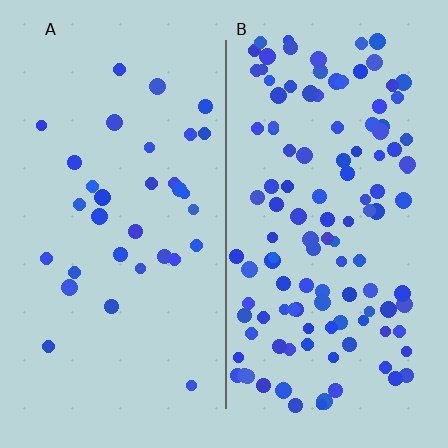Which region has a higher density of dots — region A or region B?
B (the right).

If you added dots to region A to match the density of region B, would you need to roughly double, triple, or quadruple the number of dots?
Approximately quadruple.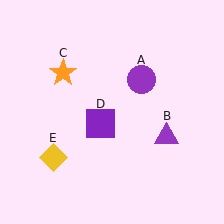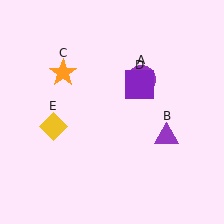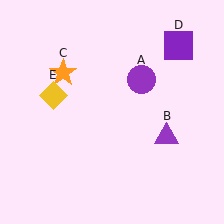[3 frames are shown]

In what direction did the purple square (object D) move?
The purple square (object D) moved up and to the right.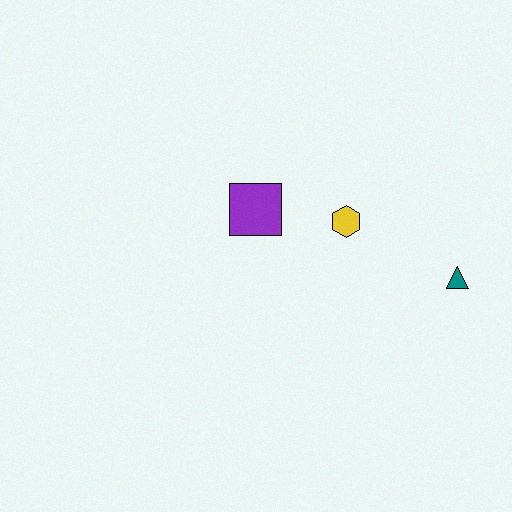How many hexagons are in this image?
There is 1 hexagon.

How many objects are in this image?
There are 3 objects.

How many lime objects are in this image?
There are no lime objects.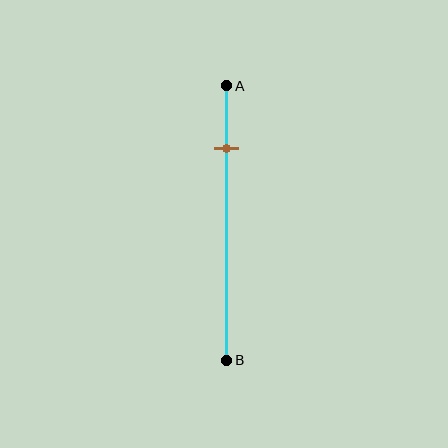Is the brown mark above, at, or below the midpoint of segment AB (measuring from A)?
The brown mark is above the midpoint of segment AB.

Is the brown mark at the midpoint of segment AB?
No, the mark is at about 25% from A, not at the 50% midpoint.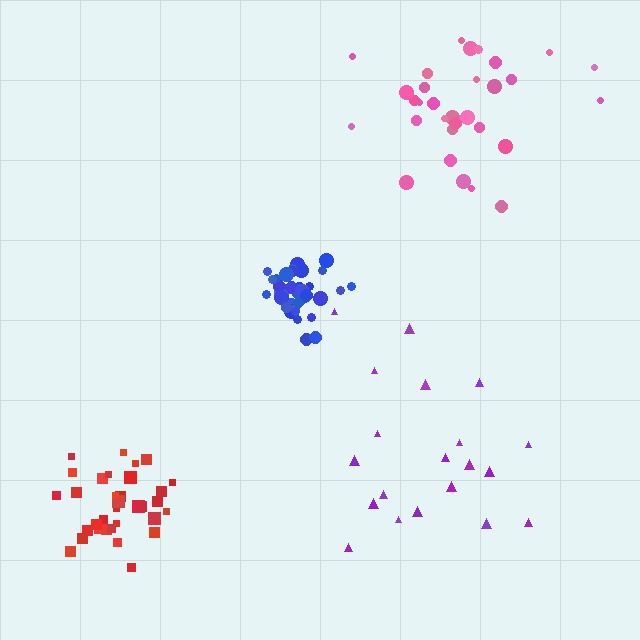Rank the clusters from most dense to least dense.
blue, red, pink, purple.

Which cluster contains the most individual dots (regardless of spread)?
Blue (35).